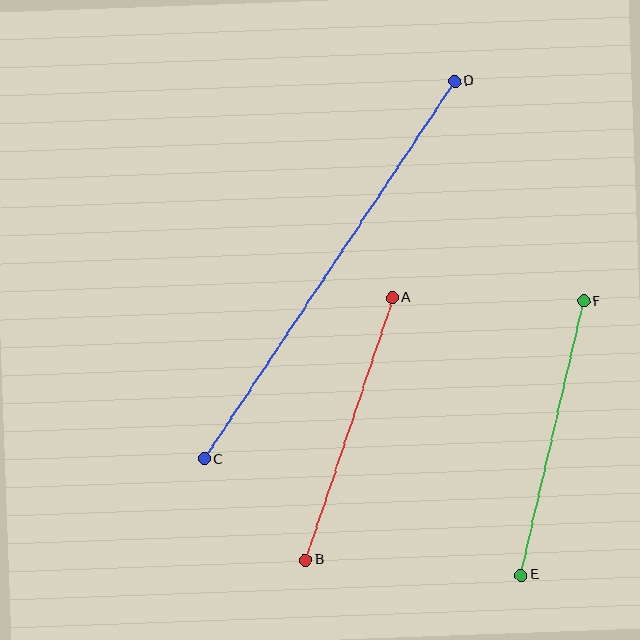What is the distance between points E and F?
The distance is approximately 281 pixels.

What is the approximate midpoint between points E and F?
The midpoint is at approximately (553, 438) pixels.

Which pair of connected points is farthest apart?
Points C and D are farthest apart.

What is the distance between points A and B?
The distance is approximately 276 pixels.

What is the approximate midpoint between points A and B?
The midpoint is at approximately (349, 429) pixels.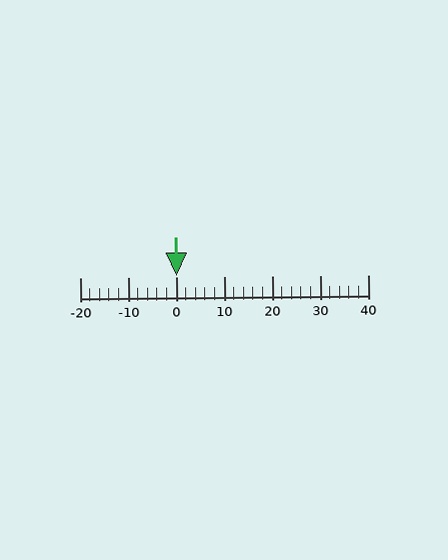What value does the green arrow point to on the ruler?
The green arrow points to approximately 0.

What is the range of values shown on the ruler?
The ruler shows values from -20 to 40.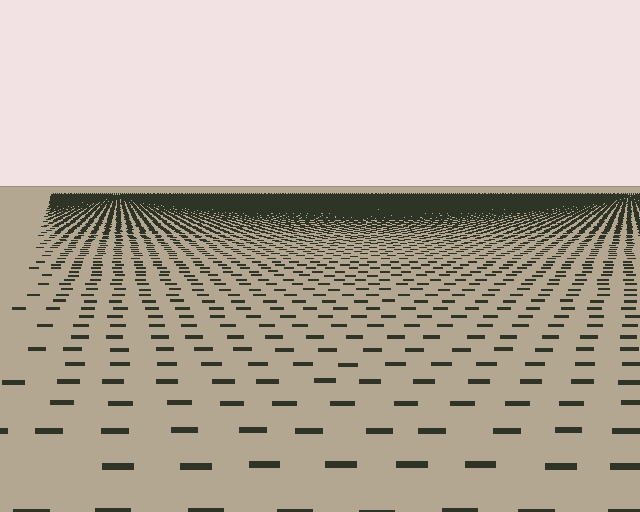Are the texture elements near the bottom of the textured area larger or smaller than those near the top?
Larger. Near the bottom, elements are closer to the viewer and appear at a bigger on-screen size.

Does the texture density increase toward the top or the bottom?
Density increases toward the top.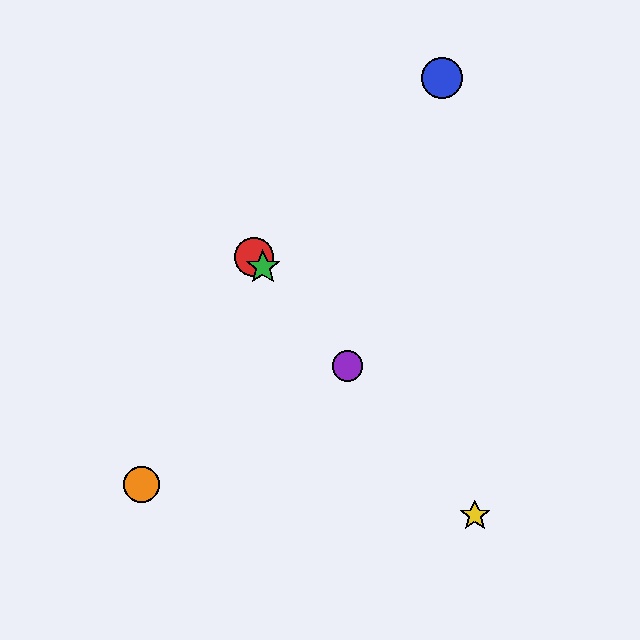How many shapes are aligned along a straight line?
4 shapes (the red circle, the green star, the yellow star, the purple circle) are aligned along a straight line.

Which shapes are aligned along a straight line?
The red circle, the green star, the yellow star, the purple circle are aligned along a straight line.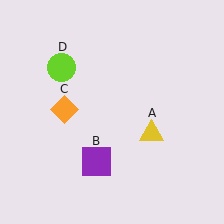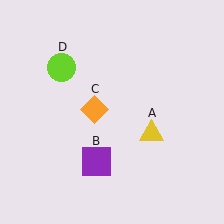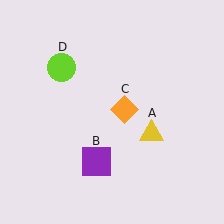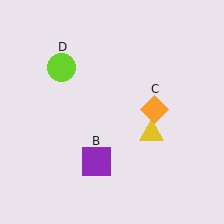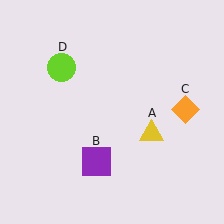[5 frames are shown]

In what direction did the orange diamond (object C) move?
The orange diamond (object C) moved right.